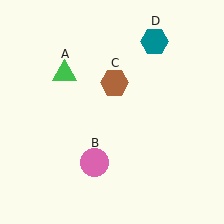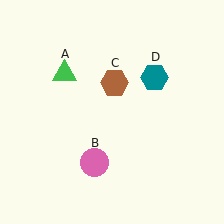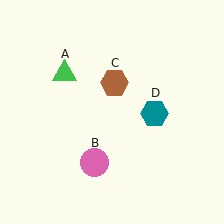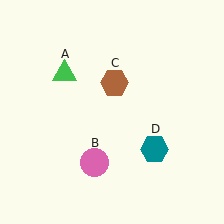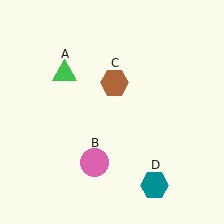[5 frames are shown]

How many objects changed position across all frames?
1 object changed position: teal hexagon (object D).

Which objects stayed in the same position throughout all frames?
Green triangle (object A) and pink circle (object B) and brown hexagon (object C) remained stationary.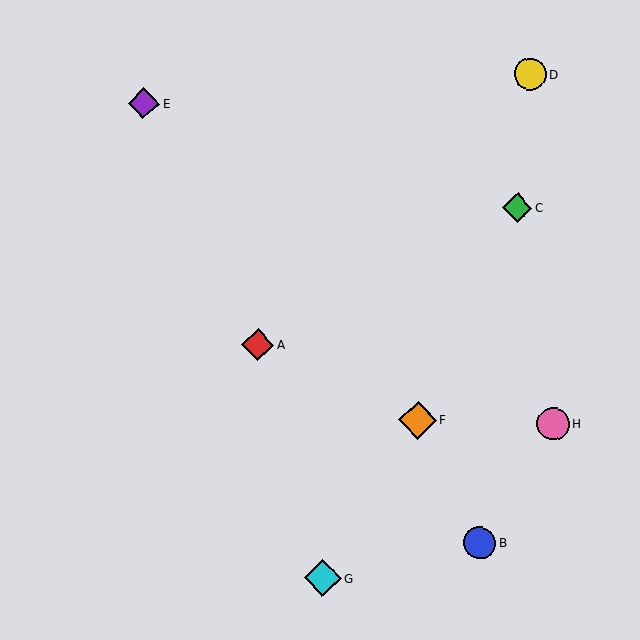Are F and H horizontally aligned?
Yes, both are at y≈420.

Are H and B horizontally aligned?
No, H is at y≈424 and B is at y≈543.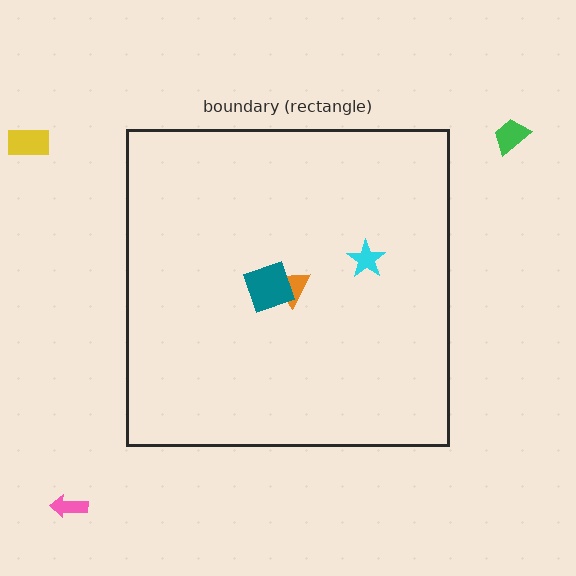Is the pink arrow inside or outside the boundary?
Outside.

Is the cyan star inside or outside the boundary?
Inside.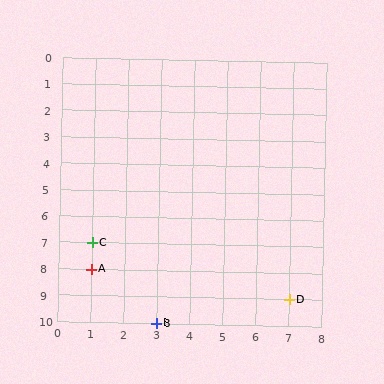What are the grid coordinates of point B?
Point B is at grid coordinates (3, 10).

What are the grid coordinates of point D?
Point D is at grid coordinates (7, 9).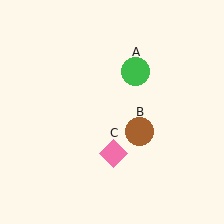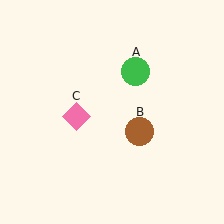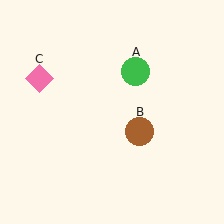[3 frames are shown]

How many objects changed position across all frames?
1 object changed position: pink diamond (object C).